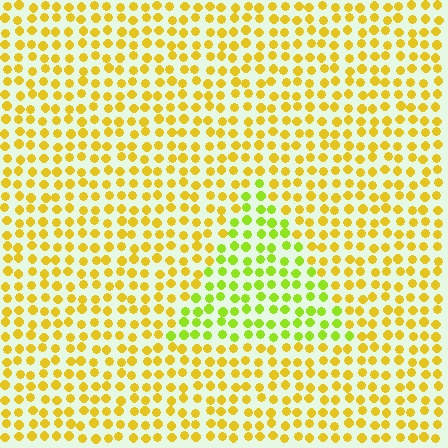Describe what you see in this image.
The image is filled with small yellow elements in a uniform arrangement. A triangle-shaped region is visible where the elements are tinted to a slightly different hue, forming a subtle color boundary.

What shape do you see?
I see a triangle.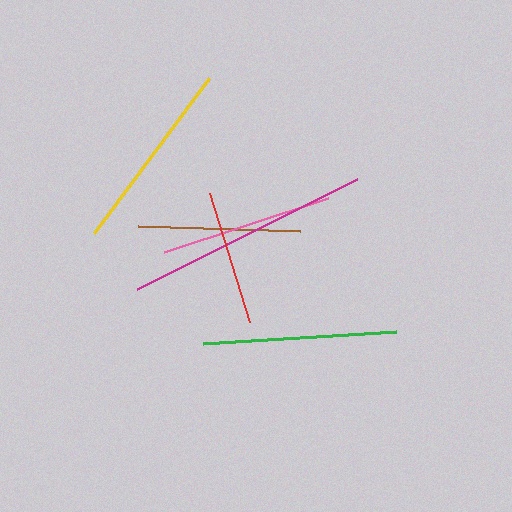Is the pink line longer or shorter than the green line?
The green line is longer than the pink line.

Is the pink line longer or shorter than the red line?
The pink line is longer than the red line.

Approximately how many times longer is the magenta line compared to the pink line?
The magenta line is approximately 1.4 times the length of the pink line.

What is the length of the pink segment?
The pink segment is approximately 173 pixels long.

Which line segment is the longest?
The magenta line is the longest at approximately 246 pixels.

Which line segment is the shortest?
The red line is the shortest at approximately 135 pixels.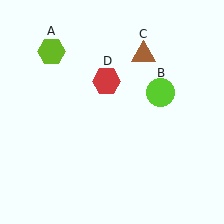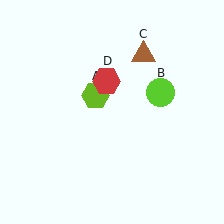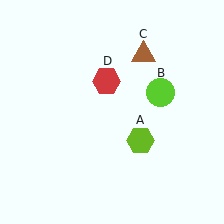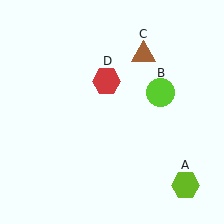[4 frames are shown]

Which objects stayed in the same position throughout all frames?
Lime circle (object B) and brown triangle (object C) and red hexagon (object D) remained stationary.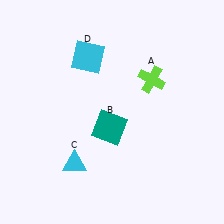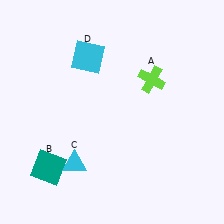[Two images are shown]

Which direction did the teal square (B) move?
The teal square (B) moved left.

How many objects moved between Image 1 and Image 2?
1 object moved between the two images.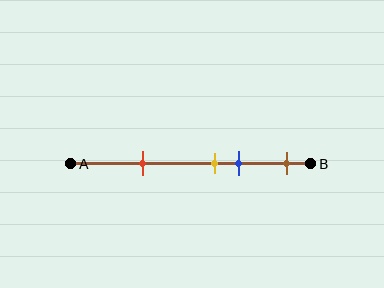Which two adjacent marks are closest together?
The yellow and blue marks are the closest adjacent pair.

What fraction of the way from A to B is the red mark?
The red mark is approximately 30% (0.3) of the way from A to B.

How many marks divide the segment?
There are 4 marks dividing the segment.